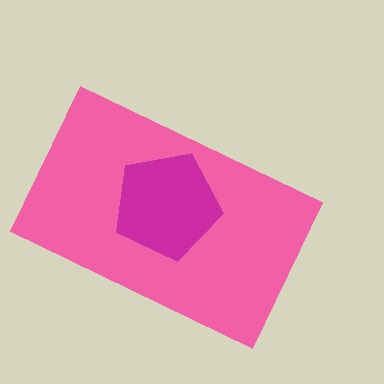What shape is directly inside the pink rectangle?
The magenta pentagon.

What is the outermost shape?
The pink rectangle.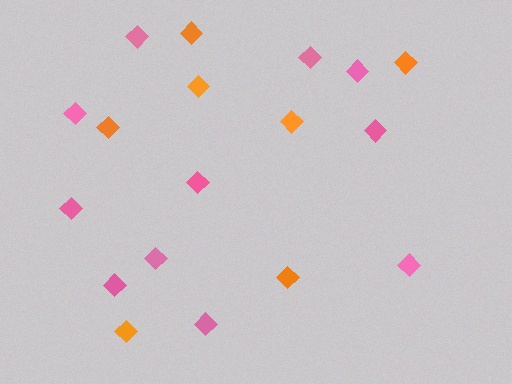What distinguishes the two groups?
There are 2 groups: one group of pink diamonds (11) and one group of orange diamonds (7).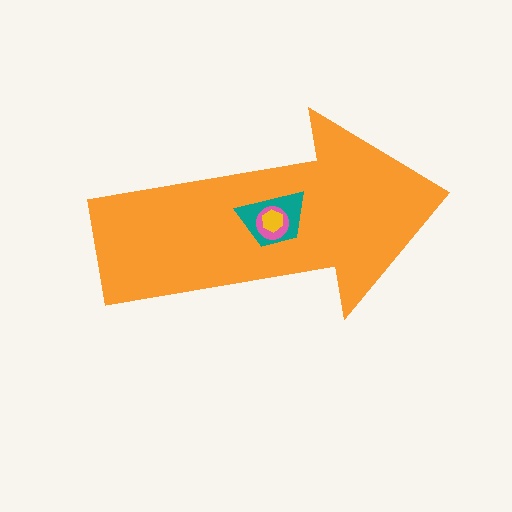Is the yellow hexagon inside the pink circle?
Yes.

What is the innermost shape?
The yellow hexagon.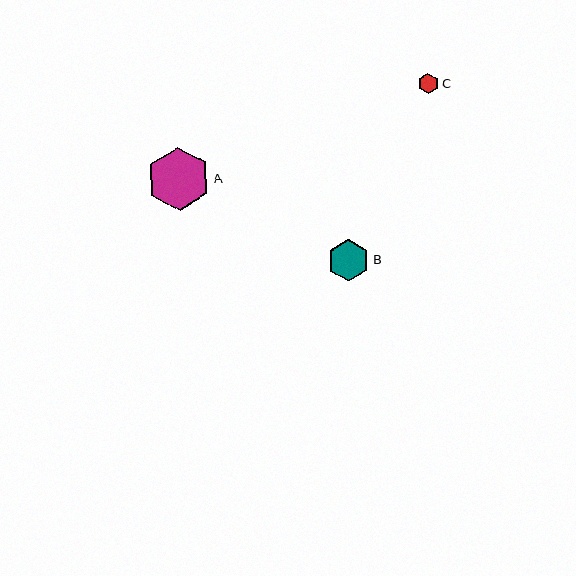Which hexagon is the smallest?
Hexagon C is the smallest with a size of approximately 21 pixels.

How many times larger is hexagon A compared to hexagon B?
Hexagon A is approximately 1.5 times the size of hexagon B.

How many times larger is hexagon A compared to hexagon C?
Hexagon A is approximately 3.1 times the size of hexagon C.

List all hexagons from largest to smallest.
From largest to smallest: A, B, C.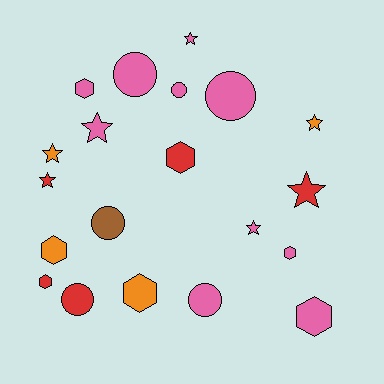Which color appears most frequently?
Pink, with 10 objects.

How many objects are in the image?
There are 20 objects.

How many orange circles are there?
There are no orange circles.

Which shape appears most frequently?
Star, with 7 objects.